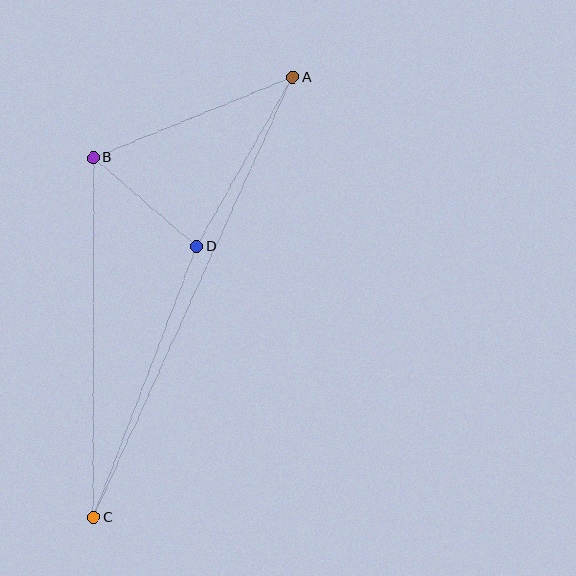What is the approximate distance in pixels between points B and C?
The distance between B and C is approximately 360 pixels.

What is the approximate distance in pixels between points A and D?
The distance between A and D is approximately 195 pixels.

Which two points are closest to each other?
Points B and D are closest to each other.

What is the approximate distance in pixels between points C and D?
The distance between C and D is approximately 290 pixels.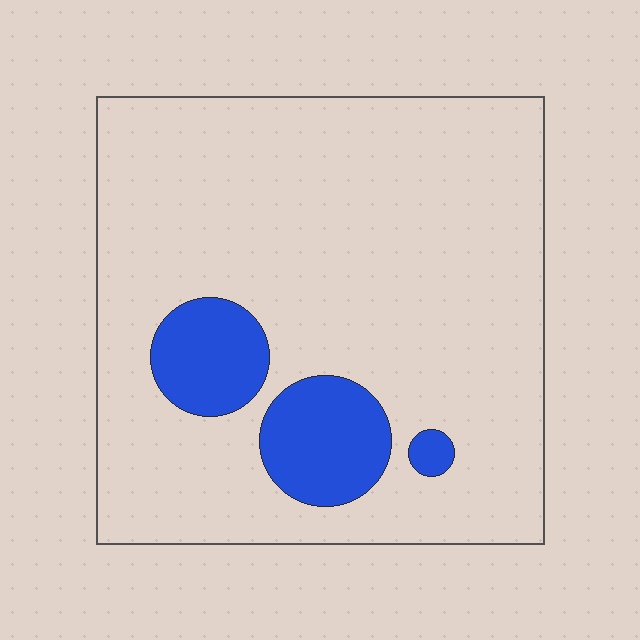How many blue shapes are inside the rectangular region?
3.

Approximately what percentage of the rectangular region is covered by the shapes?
Approximately 15%.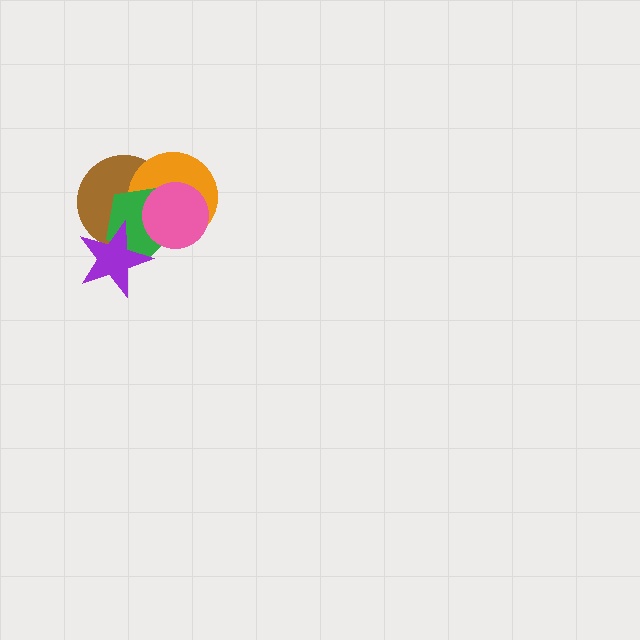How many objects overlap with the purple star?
2 objects overlap with the purple star.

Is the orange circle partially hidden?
Yes, it is partially covered by another shape.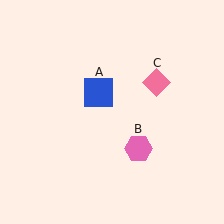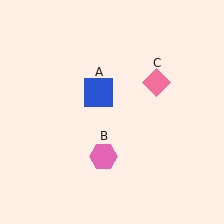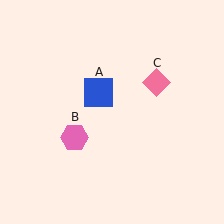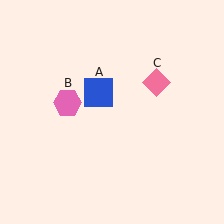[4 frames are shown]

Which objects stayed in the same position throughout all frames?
Blue square (object A) and pink diamond (object C) remained stationary.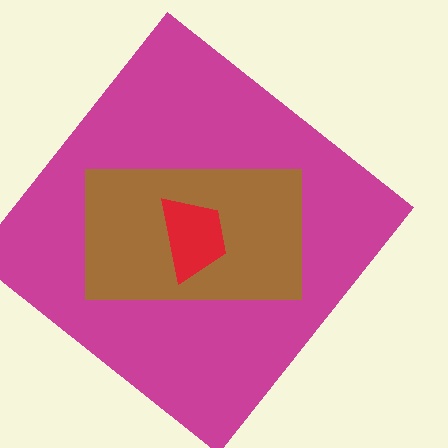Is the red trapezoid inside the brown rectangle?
Yes.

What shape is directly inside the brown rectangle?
The red trapezoid.